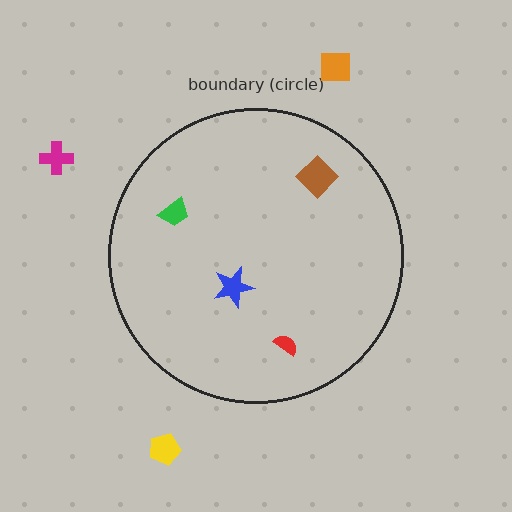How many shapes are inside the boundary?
4 inside, 3 outside.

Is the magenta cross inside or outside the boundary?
Outside.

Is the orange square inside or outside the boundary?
Outside.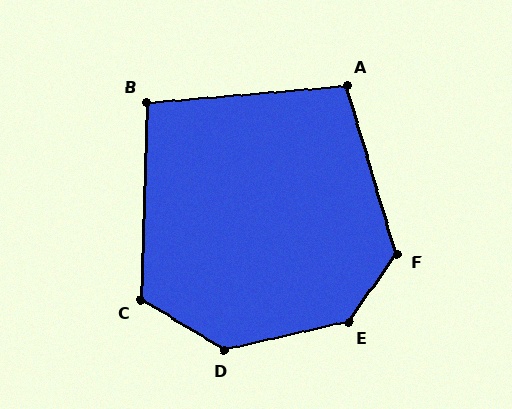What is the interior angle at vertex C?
Approximately 120 degrees (obtuse).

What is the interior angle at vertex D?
Approximately 136 degrees (obtuse).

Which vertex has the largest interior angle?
E, at approximately 139 degrees.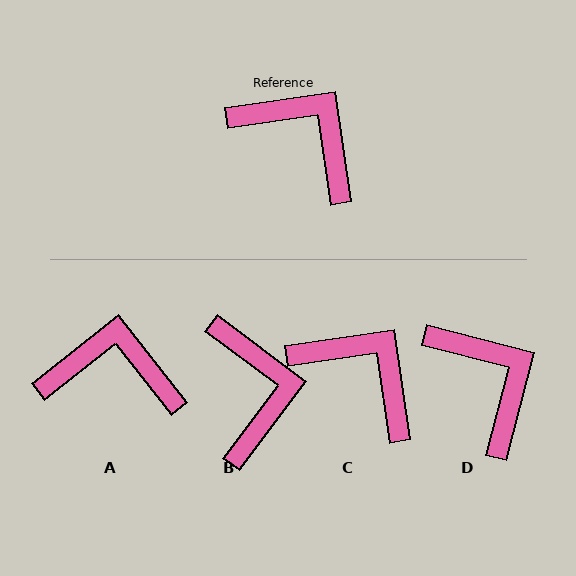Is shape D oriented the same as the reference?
No, it is off by about 23 degrees.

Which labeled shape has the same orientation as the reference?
C.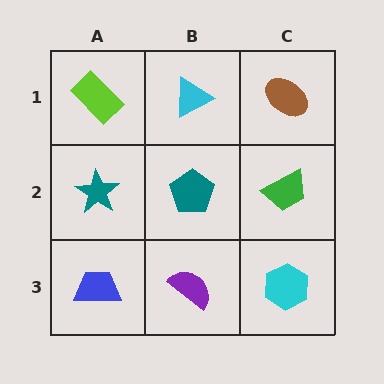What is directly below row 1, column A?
A teal star.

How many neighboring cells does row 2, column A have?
3.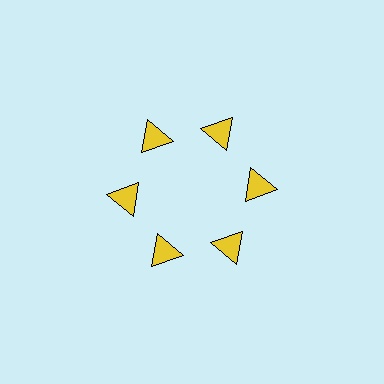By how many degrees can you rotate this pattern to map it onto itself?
The pattern maps onto itself every 60 degrees of rotation.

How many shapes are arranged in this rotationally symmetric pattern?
There are 6 shapes, arranged in 6 groups of 1.